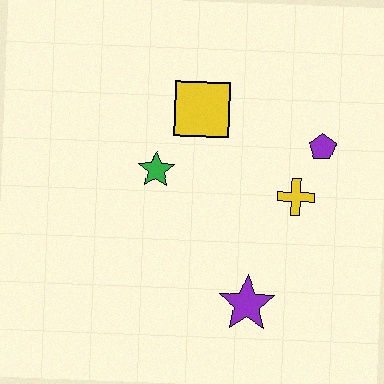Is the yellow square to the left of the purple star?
Yes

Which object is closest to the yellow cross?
The purple pentagon is closest to the yellow cross.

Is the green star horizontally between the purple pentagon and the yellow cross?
No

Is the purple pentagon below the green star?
No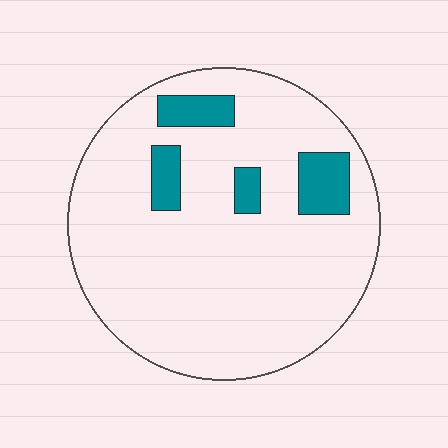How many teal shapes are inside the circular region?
4.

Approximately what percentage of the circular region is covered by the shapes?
Approximately 10%.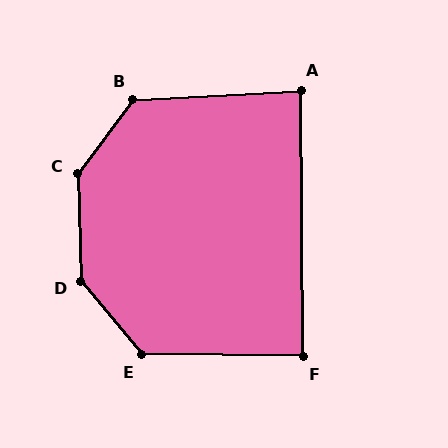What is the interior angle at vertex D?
Approximately 142 degrees (obtuse).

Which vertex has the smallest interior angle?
A, at approximately 87 degrees.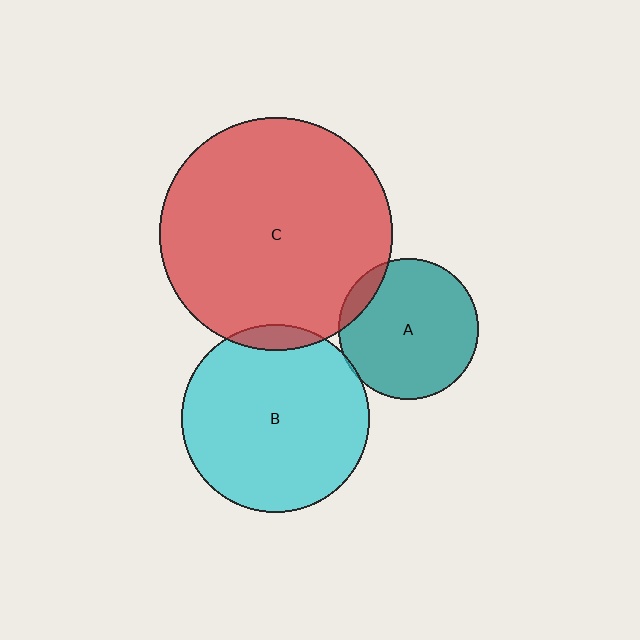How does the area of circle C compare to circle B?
Approximately 1.5 times.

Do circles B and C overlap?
Yes.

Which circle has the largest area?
Circle C (red).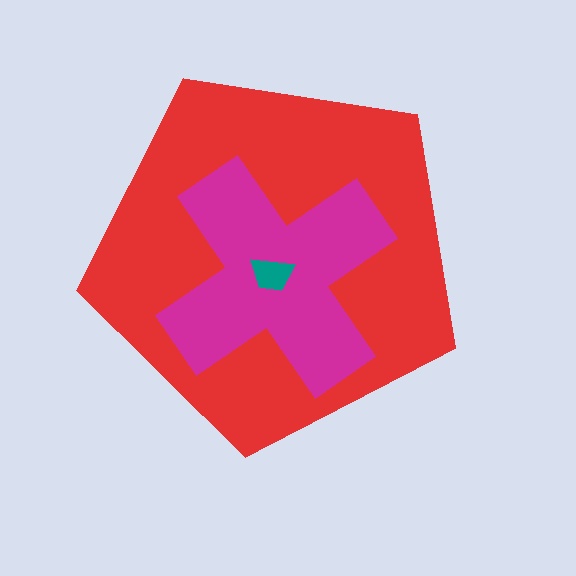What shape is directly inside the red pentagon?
The magenta cross.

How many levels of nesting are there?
3.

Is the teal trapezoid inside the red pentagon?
Yes.